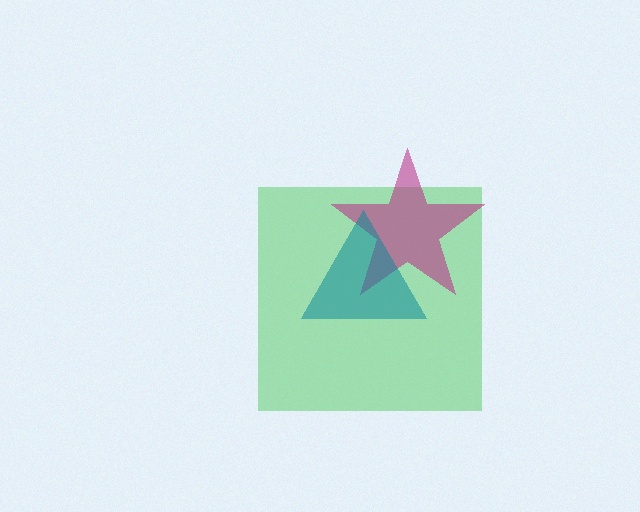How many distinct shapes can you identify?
There are 3 distinct shapes: a green square, a magenta star, a teal triangle.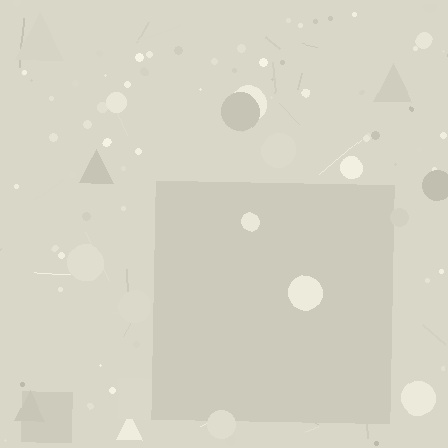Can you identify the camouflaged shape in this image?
The camouflaged shape is a square.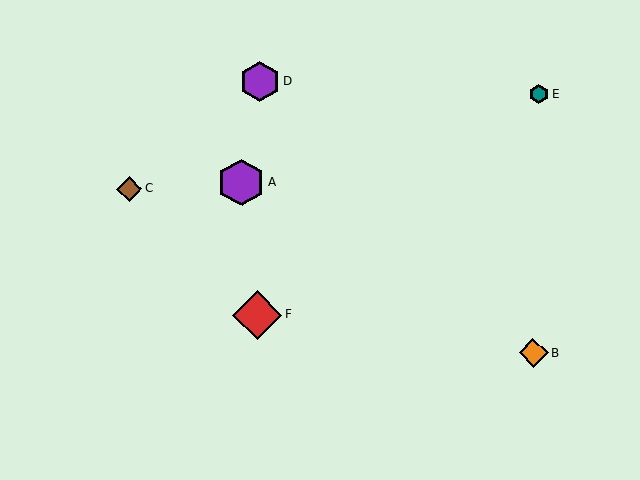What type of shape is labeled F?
Shape F is a red diamond.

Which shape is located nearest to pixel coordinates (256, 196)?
The purple hexagon (labeled A) at (241, 183) is nearest to that location.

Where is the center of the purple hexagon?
The center of the purple hexagon is at (260, 82).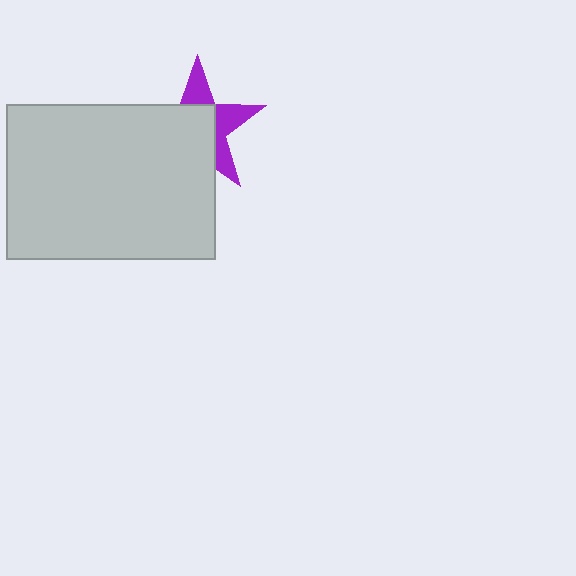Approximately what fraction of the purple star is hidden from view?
Roughly 60% of the purple star is hidden behind the light gray rectangle.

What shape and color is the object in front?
The object in front is a light gray rectangle.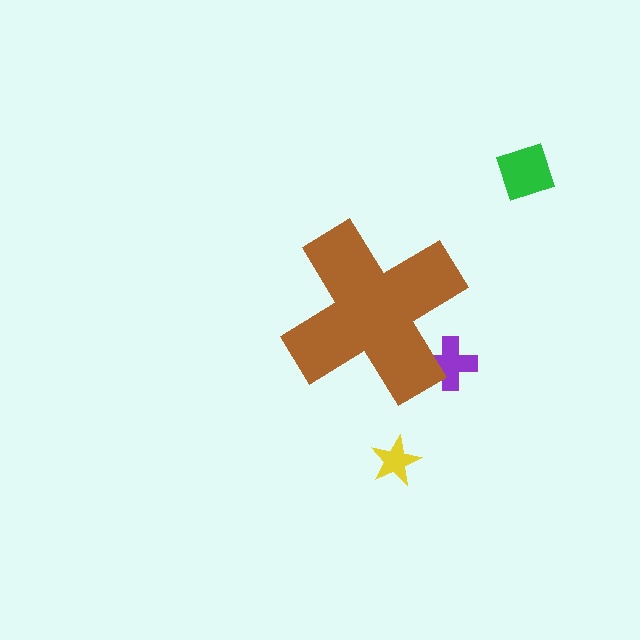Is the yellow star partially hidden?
No, the yellow star is fully visible.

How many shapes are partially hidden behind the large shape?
1 shape is partially hidden.